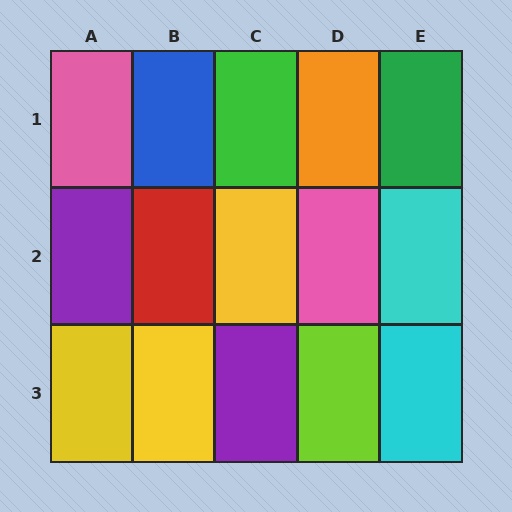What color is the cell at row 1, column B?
Blue.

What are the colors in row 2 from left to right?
Purple, red, yellow, pink, cyan.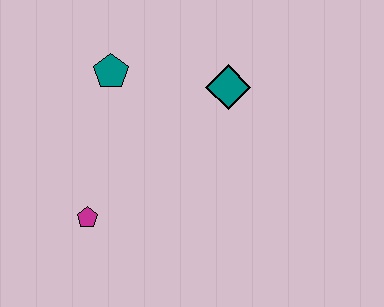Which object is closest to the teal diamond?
The teal pentagon is closest to the teal diamond.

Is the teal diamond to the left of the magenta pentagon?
No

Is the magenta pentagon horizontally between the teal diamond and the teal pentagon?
No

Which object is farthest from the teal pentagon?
The magenta pentagon is farthest from the teal pentagon.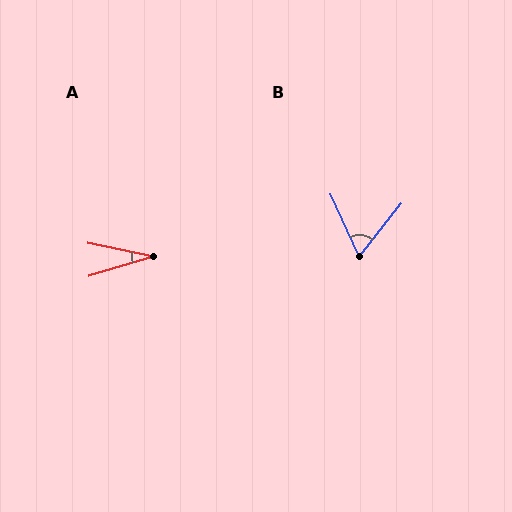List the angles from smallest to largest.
A (29°), B (63°).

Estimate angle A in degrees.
Approximately 29 degrees.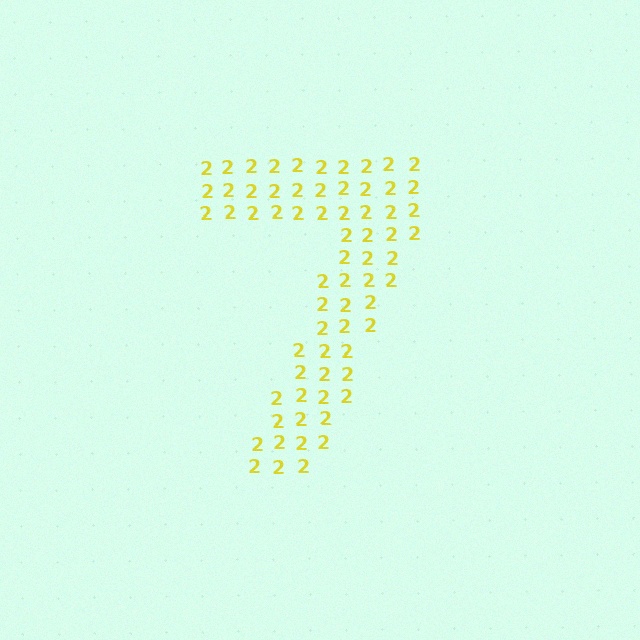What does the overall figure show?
The overall figure shows the digit 7.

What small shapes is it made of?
It is made of small digit 2's.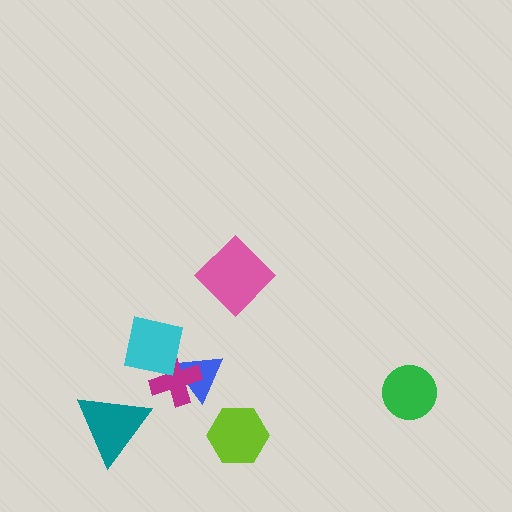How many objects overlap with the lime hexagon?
0 objects overlap with the lime hexagon.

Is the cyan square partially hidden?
No, no other shape covers it.